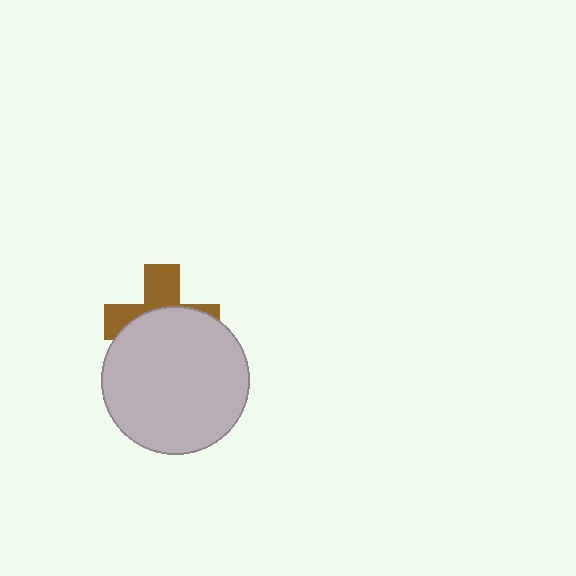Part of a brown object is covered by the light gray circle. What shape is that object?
It is a cross.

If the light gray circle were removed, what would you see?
You would see the complete brown cross.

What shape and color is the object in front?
The object in front is a light gray circle.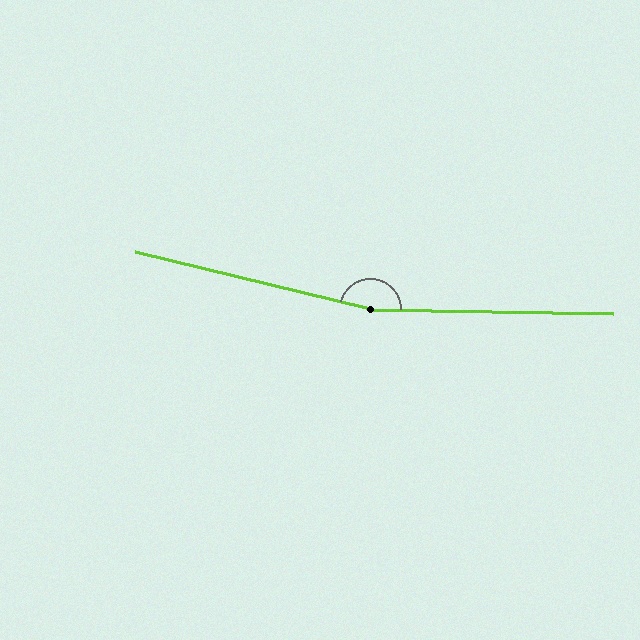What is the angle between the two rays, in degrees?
Approximately 167 degrees.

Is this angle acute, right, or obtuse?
It is obtuse.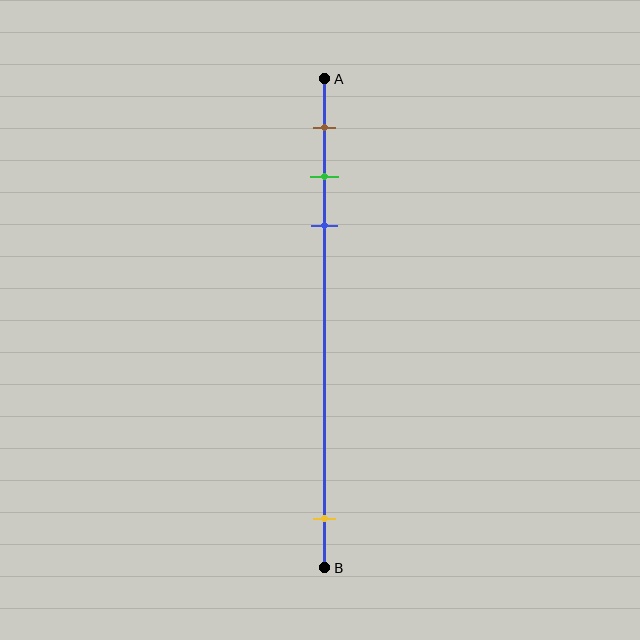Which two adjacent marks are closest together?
The green and blue marks are the closest adjacent pair.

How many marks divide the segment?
There are 4 marks dividing the segment.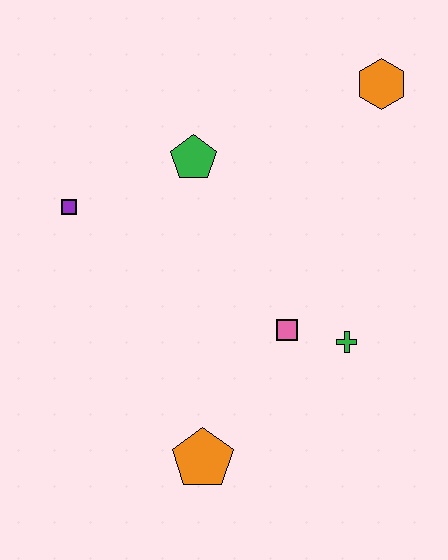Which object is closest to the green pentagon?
The purple square is closest to the green pentagon.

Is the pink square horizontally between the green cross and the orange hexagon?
No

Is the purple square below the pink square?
No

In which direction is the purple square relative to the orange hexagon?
The purple square is to the left of the orange hexagon.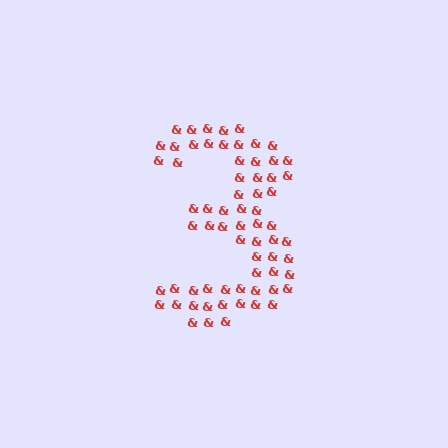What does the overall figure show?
The overall figure shows the digit 3.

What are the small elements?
The small elements are ampersands.